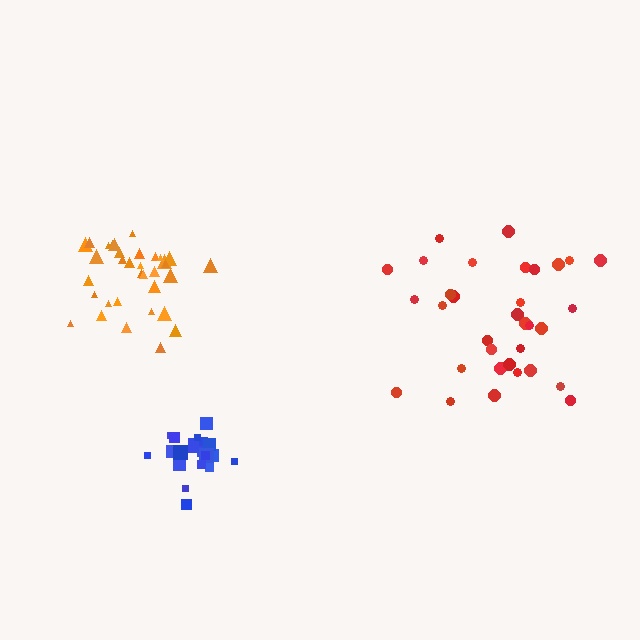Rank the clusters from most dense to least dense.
blue, orange, red.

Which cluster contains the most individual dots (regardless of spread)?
Orange (35).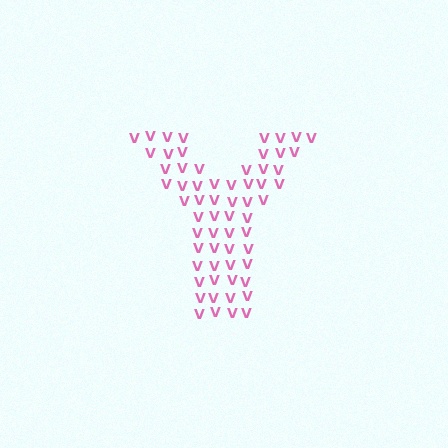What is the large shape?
The large shape is the letter Y.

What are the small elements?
The small elements are letter V's.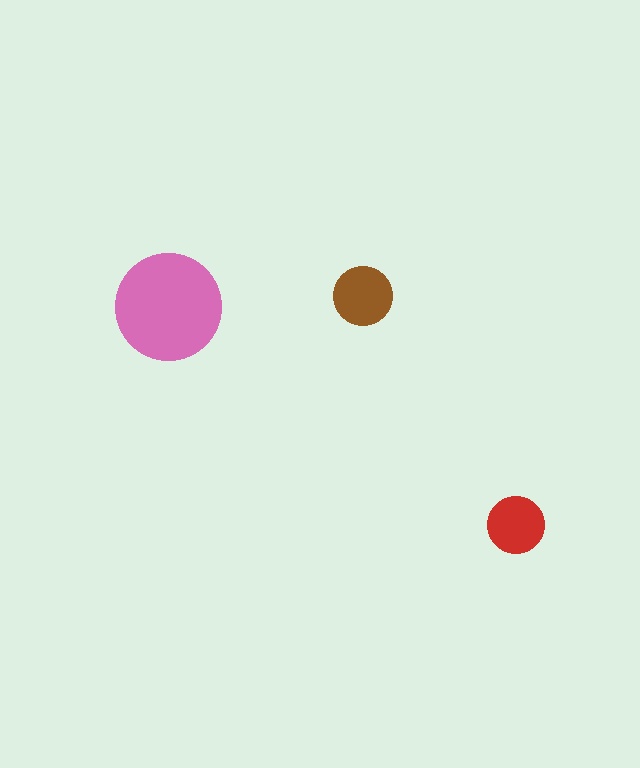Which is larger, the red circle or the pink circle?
The pink one.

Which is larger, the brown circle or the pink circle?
The pink one.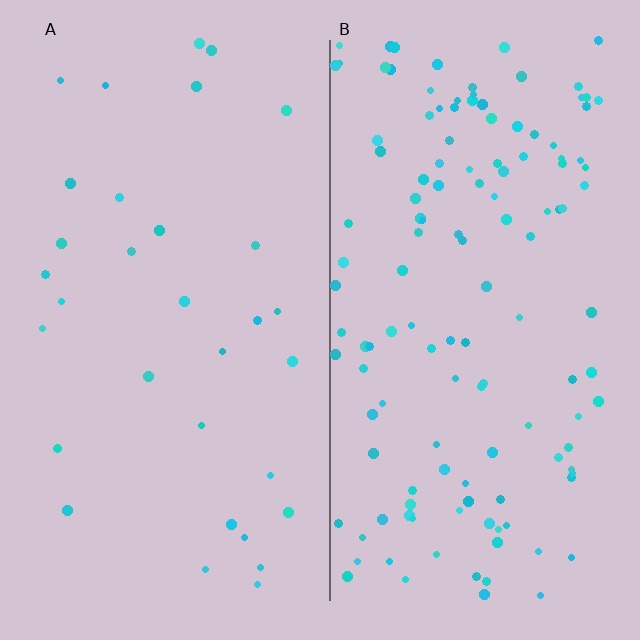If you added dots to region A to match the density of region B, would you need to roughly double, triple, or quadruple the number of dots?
Approximately quadruple.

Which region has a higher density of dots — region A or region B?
B (the right).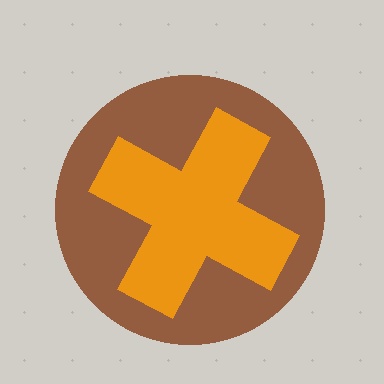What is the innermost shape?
The orange cross.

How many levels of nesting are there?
2.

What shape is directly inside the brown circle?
The orange cross.